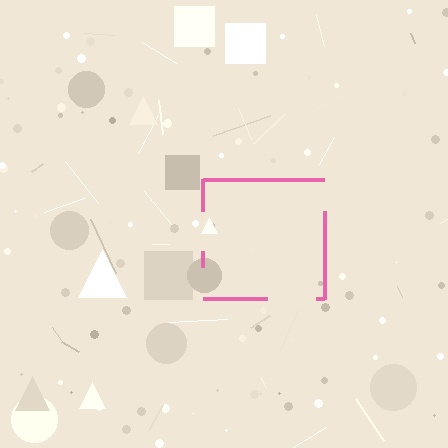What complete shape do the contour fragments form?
The contour fragments form a square.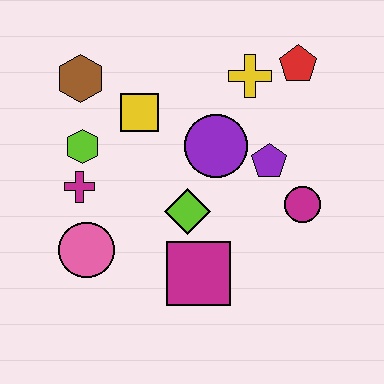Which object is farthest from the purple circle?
The pink circle is farthest from the purple circle.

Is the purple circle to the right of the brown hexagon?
Yes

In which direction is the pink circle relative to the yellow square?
The pink circle is below the yellow square.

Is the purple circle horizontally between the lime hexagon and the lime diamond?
No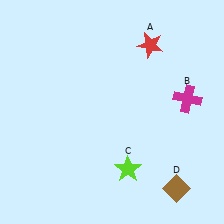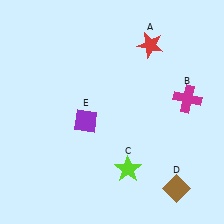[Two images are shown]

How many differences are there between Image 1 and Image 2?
There is 1 difference between the two images.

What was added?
A purple diamond (E) was added in Image 2.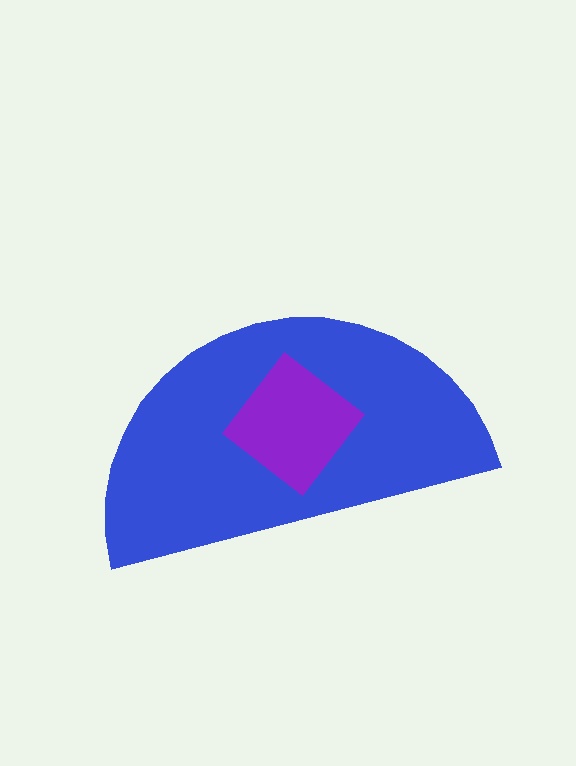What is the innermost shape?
The purple diamond.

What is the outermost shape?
The blue semicircle.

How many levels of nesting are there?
2.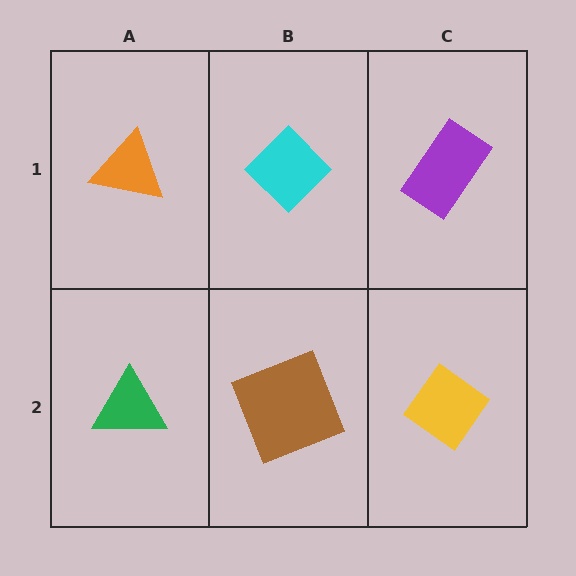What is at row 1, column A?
An orange triangle.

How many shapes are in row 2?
3 shapes.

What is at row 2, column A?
A green triangle.